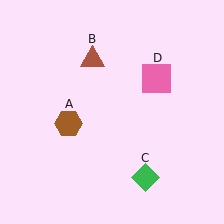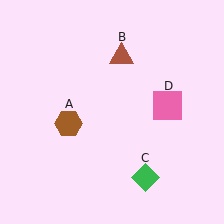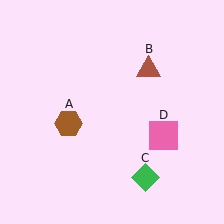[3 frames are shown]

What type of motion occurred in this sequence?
The brown triangle (object B), pink square (object D) rotated clockwise around the center of the scene.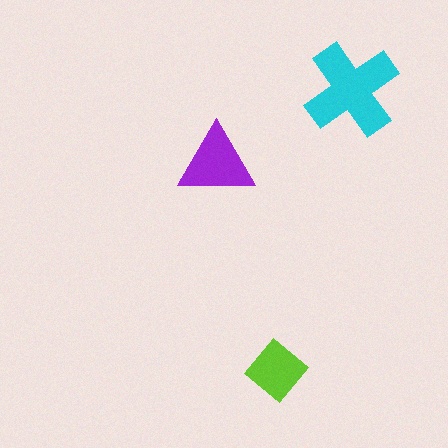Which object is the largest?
The cyan cross.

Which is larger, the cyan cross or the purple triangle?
The cyan cross.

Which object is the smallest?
The lime diamond.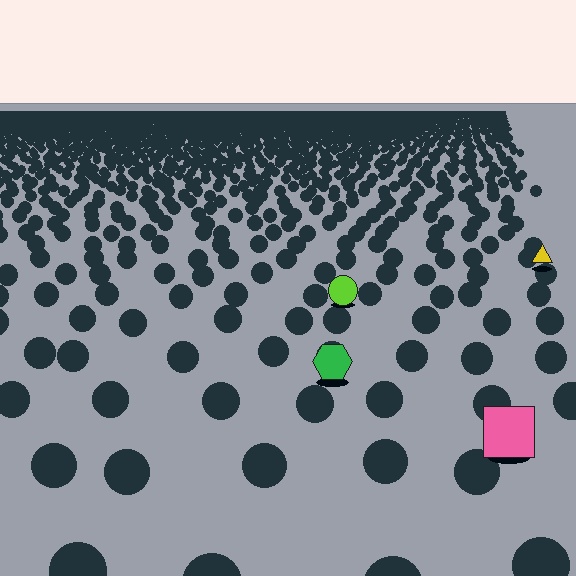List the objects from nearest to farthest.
From nearest to farthest: the pink square, the green hexagon, the lime circle, the yellow triangle.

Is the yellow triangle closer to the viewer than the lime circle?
No. The lime circle is closer — you can tell from the texture gradient: the ground texture is coarser near it.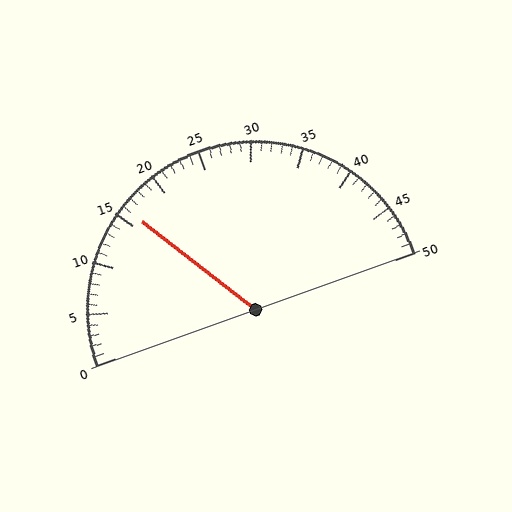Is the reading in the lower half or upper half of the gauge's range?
The reading is in the lower half of the range (0 to 50).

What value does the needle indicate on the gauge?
The needle indicates approximately 16.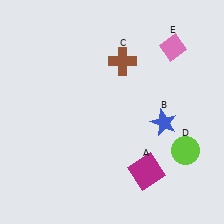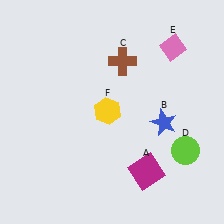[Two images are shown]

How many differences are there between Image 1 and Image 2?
There is 1 difference between the two images.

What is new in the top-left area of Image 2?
A yellow hexagon (F) was added in the top-left area of Image 2.